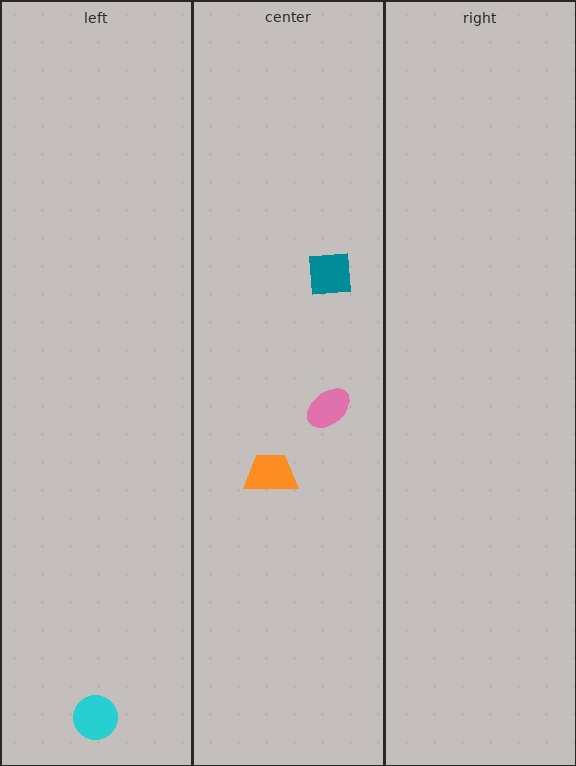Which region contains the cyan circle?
The left region.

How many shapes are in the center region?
3.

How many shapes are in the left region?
1.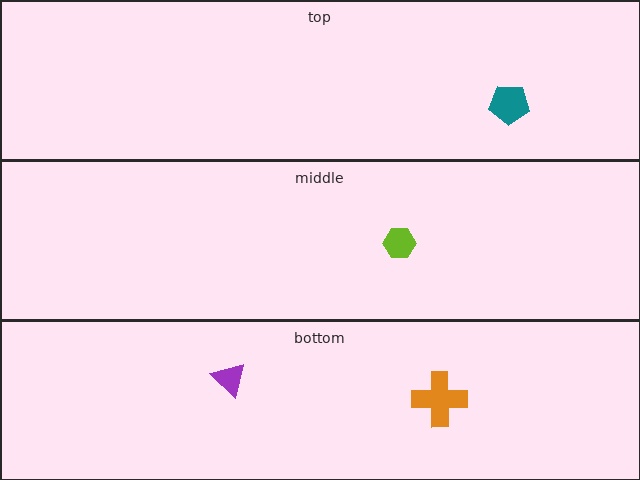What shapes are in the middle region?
The lime hexagon.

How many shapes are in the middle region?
1.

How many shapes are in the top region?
1.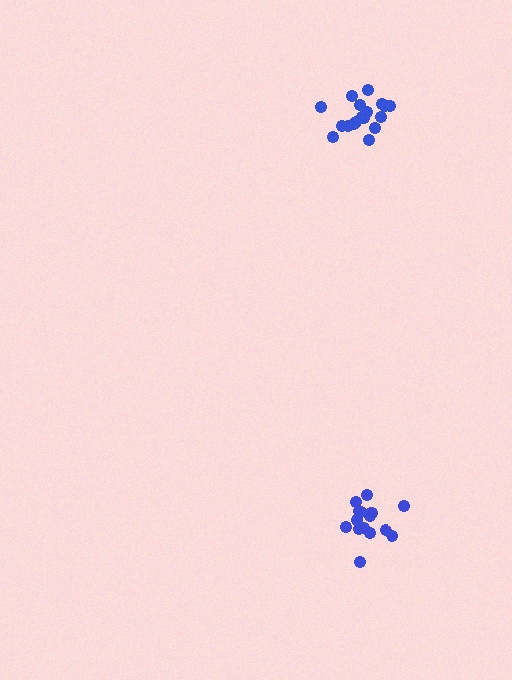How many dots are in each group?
Group 1: 16 dots, Group 2: 18 dots (34 total).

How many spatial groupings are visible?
There are 2 spatial groupings.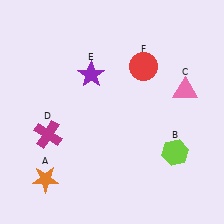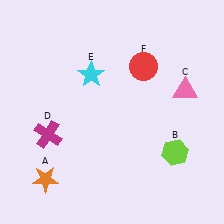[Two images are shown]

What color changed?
The star (E) changed from purple in Image 1 to cyan in Image 2.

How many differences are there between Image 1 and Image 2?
There is 1 difference between the two images.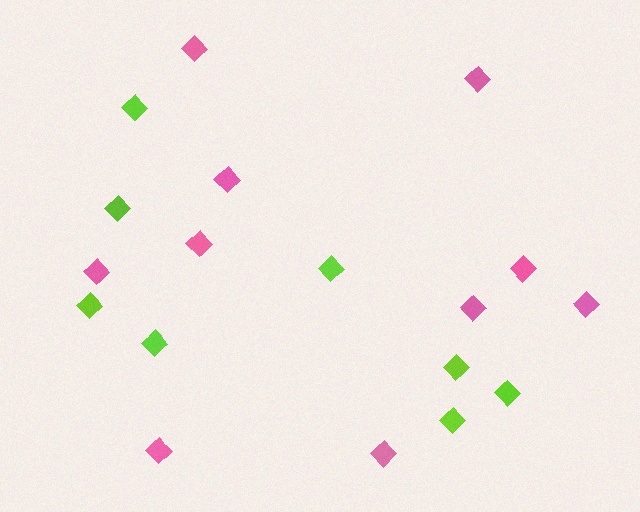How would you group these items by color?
There are 2 groups: one group of pink diamonds (10) and one group of lime diamonds (8).